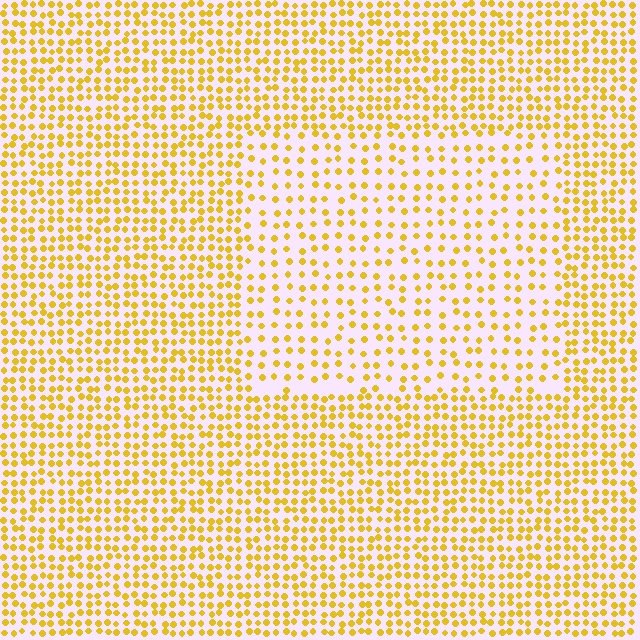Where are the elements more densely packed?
The elements are more densely packed outside the rectangle boundary.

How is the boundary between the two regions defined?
The boundary is defined by a change in element density (approximately 1.9x ratio). All elements are the same color, size, and shape.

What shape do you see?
I see a rectangle.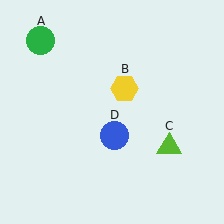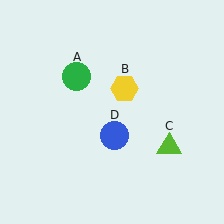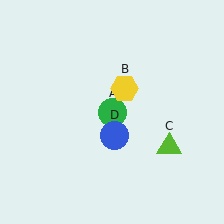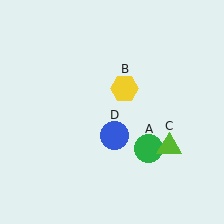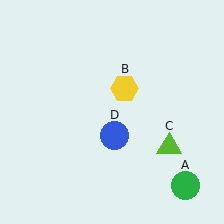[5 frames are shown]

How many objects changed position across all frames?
1 object changed position: green circle (object A).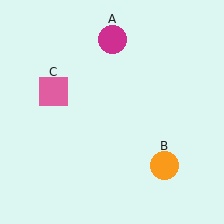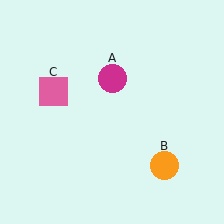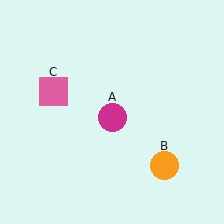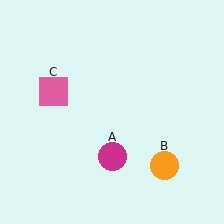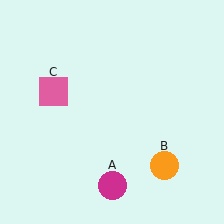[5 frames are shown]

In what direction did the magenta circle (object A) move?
The magenta circle (object A) moved down.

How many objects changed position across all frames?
1 object changed position: magenta circle (object A).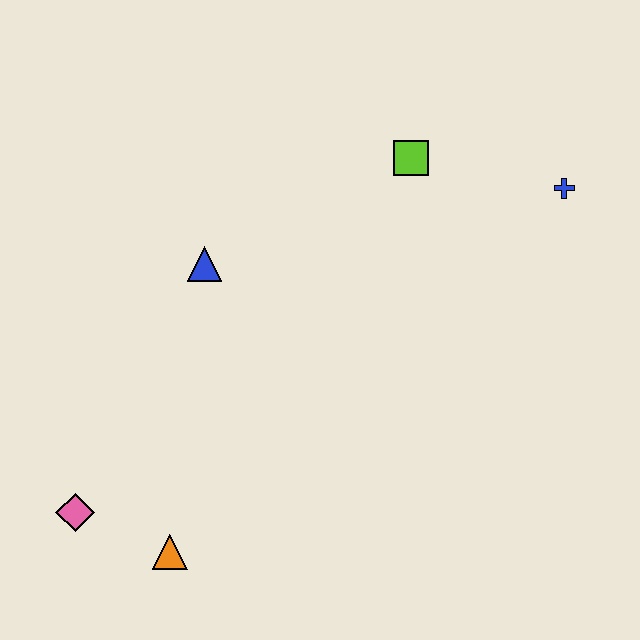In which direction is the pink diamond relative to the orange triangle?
The pink diamond is to the left of the orange triangle.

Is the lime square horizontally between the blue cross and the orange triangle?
Yes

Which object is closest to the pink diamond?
The orange triangle is closest to the pink diamond.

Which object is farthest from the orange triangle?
The blue cross is farthest from the orange triangle.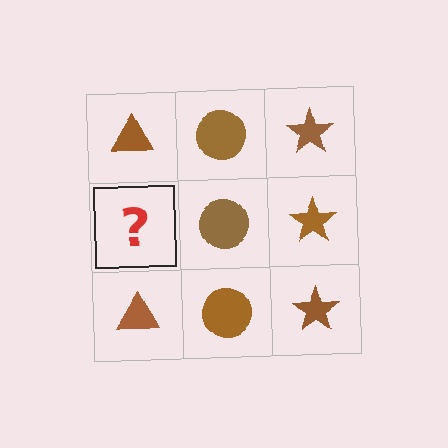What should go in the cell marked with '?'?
The missing cell should contain a brown triangle.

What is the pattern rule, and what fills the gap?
The rule is that each column has a consistent shape. The gap should be filled with a brown triangle.